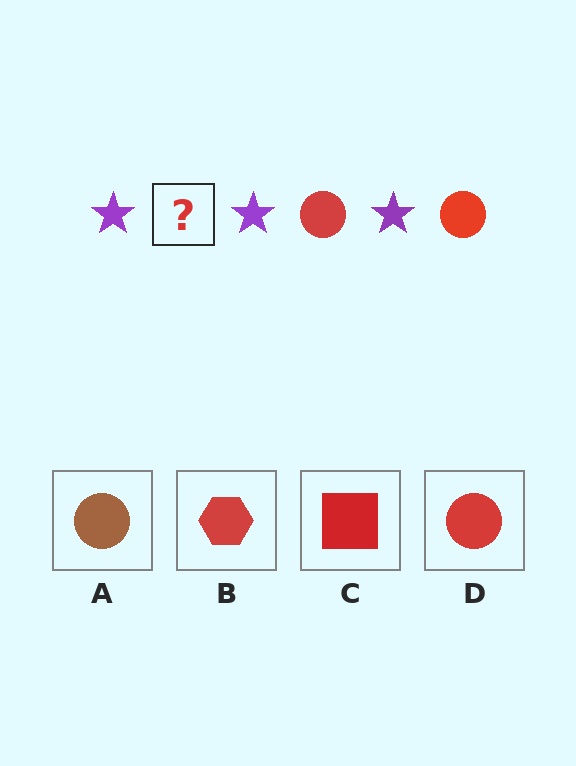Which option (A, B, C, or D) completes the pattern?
D.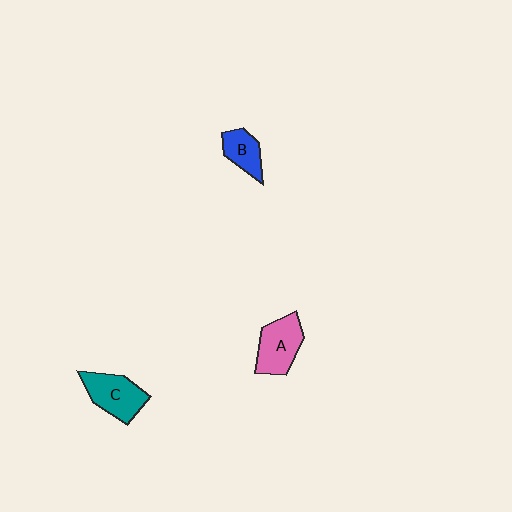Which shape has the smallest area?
Shape B (blue).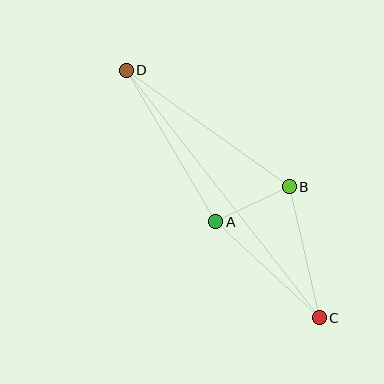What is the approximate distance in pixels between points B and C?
The distance between B and C is approximately 135 pixels.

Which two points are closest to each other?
Points A and B are closest to each other.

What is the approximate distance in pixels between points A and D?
The distance between A and D is approximately 176 pixels.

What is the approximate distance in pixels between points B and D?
The distance between B and D is approximately 200 pixels.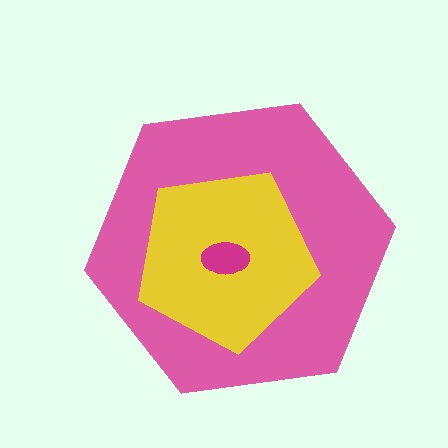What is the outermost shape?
The pink hexagon.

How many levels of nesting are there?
3.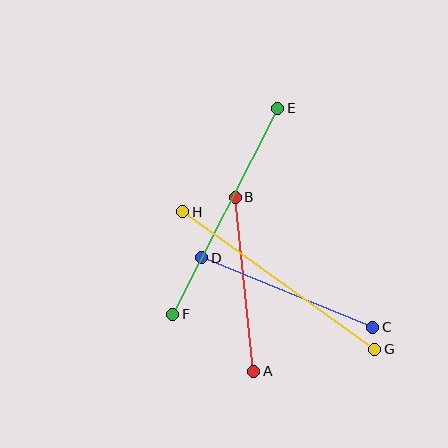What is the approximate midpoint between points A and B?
The midpoint is at approximately (245, 284) pixels.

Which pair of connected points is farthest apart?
Points G and H are farthest apart.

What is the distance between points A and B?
The distance is approximately 175 pixels.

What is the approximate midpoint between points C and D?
The midpoint is at approximately (287, 292) pixels.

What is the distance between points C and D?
The distance is approximately 184 pixels.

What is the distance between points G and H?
The distance is approximately 236 pixels.